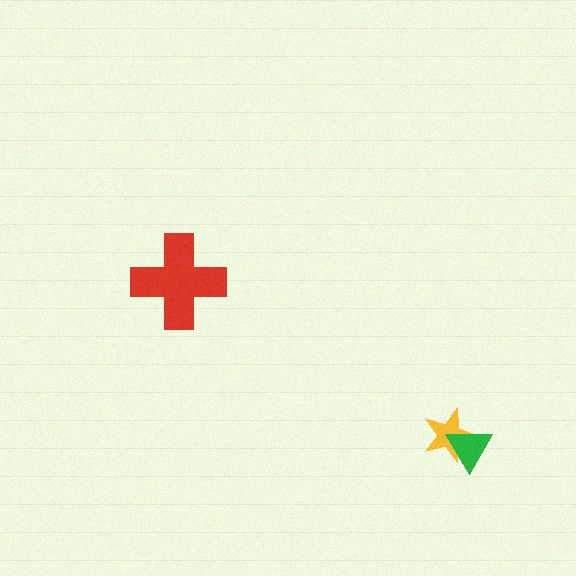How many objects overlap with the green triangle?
1 object overlaps with the green triangle.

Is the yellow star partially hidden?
Yes, it is partially covered by another shape.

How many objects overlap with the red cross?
0 objects overlap with the red cross.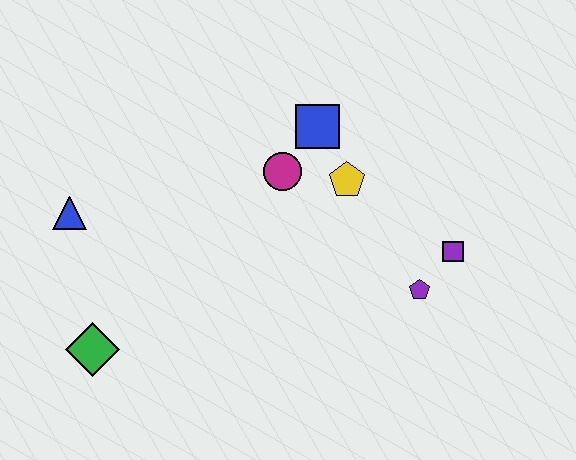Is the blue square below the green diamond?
No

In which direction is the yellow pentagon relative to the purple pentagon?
The yellow pentagon is above the purple pentagon.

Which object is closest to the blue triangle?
The green diamond is closest to the blue triangle.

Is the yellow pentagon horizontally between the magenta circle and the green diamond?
No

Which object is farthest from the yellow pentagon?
The green diamond is farthest from the yellow pentagon.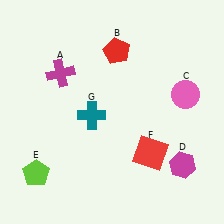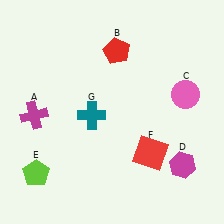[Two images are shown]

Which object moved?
The magenta cross (A) moved down.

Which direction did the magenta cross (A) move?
The magenta cross (A) moved down.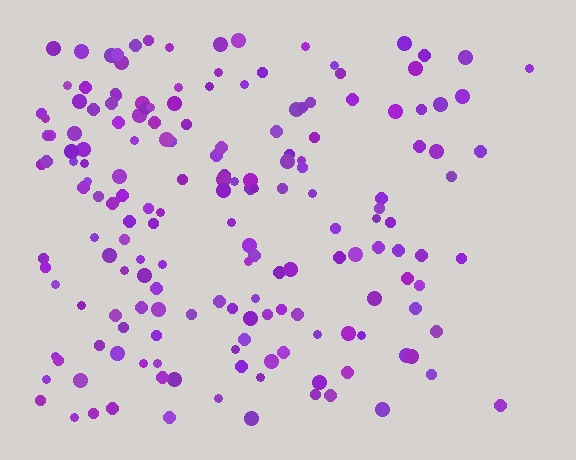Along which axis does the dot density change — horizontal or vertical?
Horizontal.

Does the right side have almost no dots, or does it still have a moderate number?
Still a moderate number, just noticeably fewer than the left.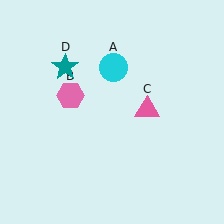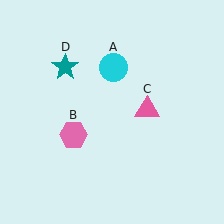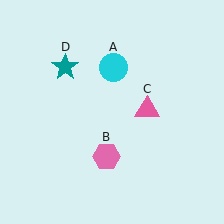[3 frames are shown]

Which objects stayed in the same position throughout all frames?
Cyan circle (object A) and pink triangle (object C) and teal star (object D) remained stationary.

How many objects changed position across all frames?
1 object changed position: pink hexagon (object B).